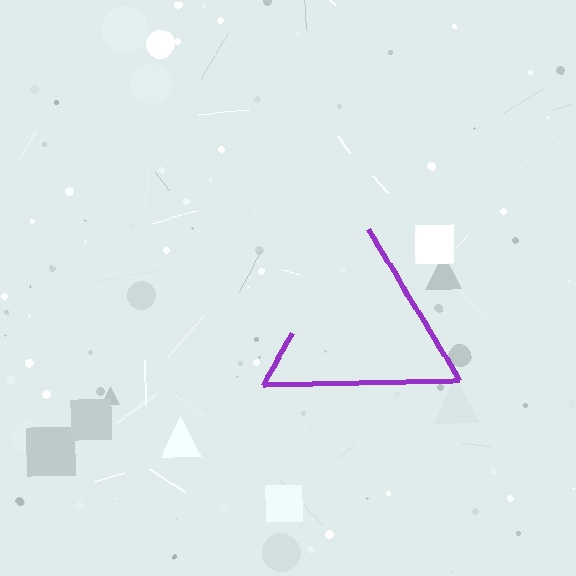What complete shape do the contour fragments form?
The contour fragments form a triangle.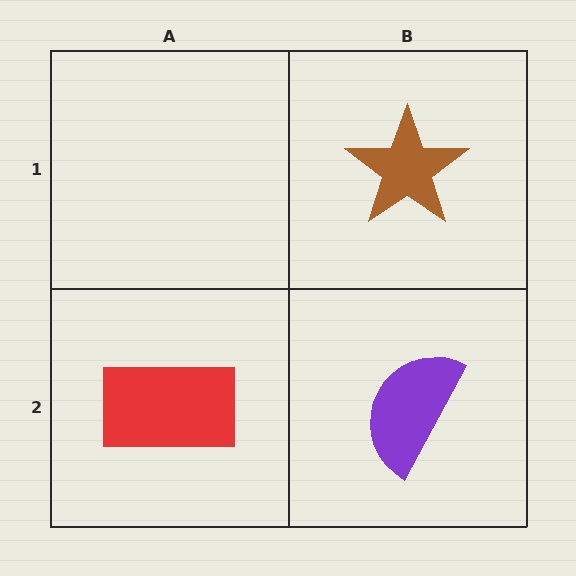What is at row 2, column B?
A purple semicircle.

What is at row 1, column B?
A brown star.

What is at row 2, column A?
A red rectangle.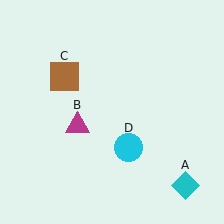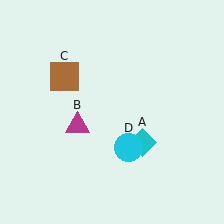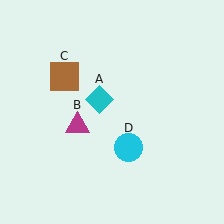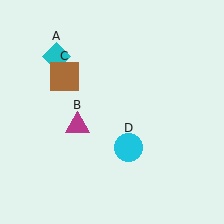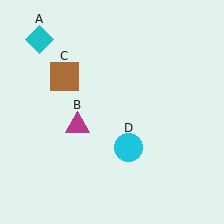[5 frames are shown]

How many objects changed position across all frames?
1 object changed position: cyan diamond (object A).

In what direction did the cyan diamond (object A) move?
The cyan diamond (object A) moved up and to the left.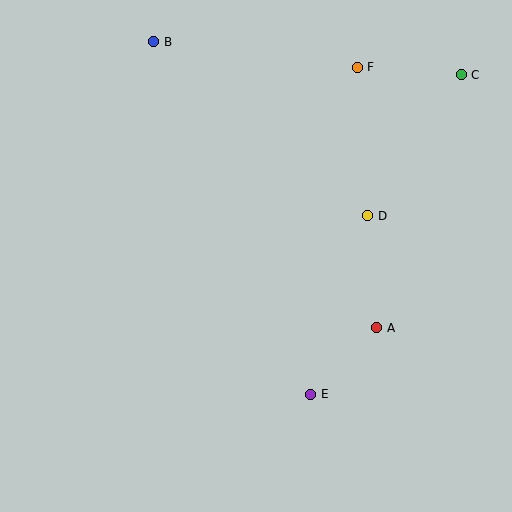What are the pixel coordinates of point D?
Point D is at (368, 216).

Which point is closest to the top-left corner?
Point B is closest to the top-left corner.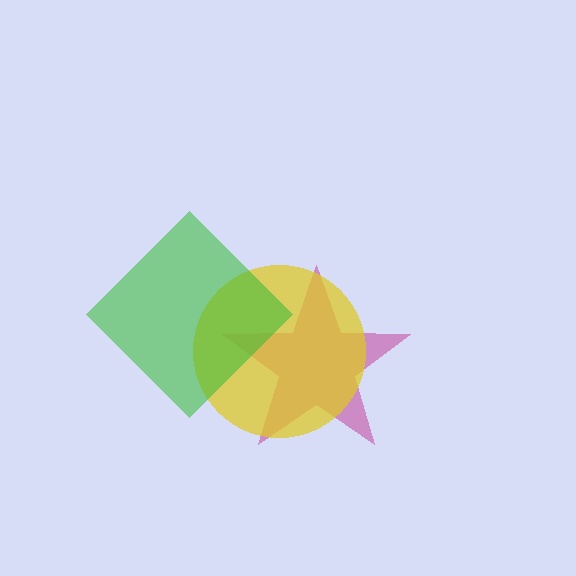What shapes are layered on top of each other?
The layered shapes are: a magenta star, a yellow circle, a green diamond.